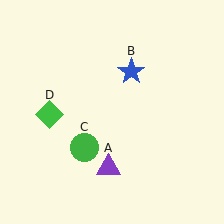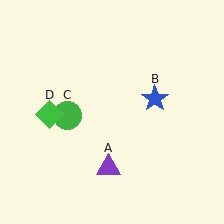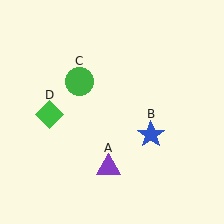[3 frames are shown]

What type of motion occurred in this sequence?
The blue star (object B), green circle (object C) rotated clockwise around the center of the scene.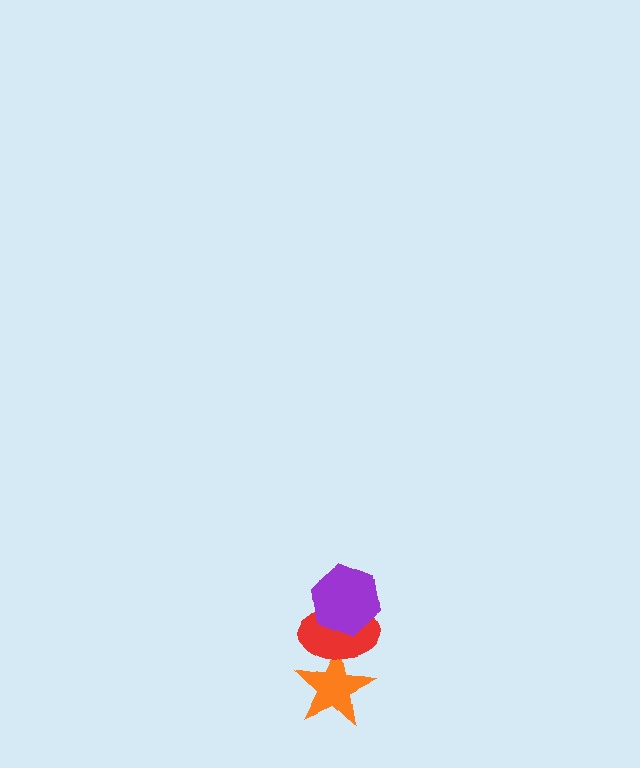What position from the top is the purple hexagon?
The purple hexagon is 1st from the top.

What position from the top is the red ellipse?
The red ellipse is 2nd from the top.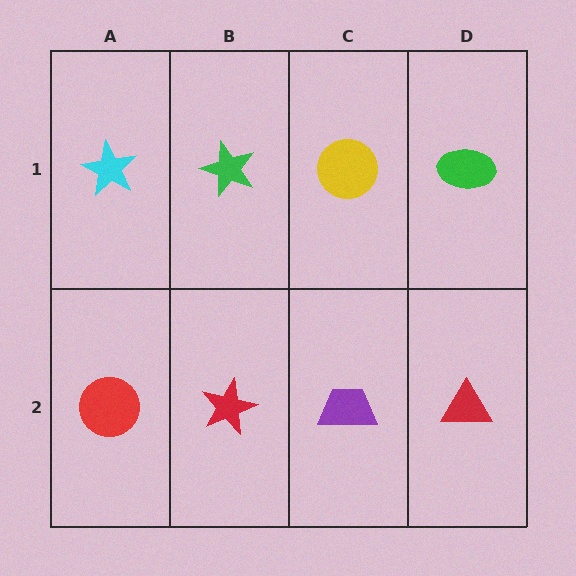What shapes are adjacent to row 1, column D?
A red triangle (row 2, column D), a yellow circle (row 1, column C).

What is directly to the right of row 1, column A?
A green star.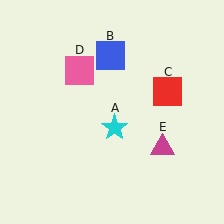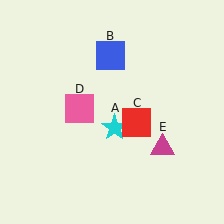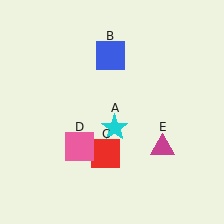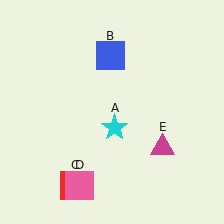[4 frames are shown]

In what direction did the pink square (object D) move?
The pink square (object D) moved down.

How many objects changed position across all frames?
2 objects changed position: red square (object C), pink square (object D).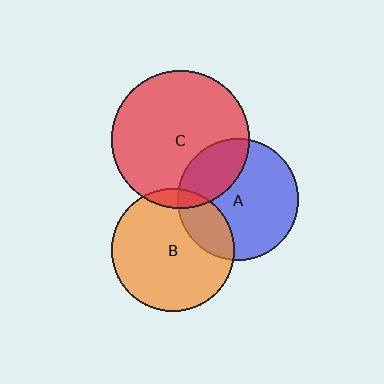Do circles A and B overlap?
Yes.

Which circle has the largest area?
Circle C (red).